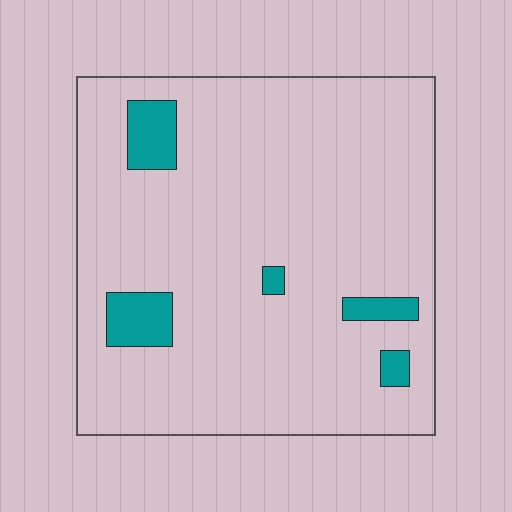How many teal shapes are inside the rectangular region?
5.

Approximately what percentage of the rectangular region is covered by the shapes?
Approximately 10%.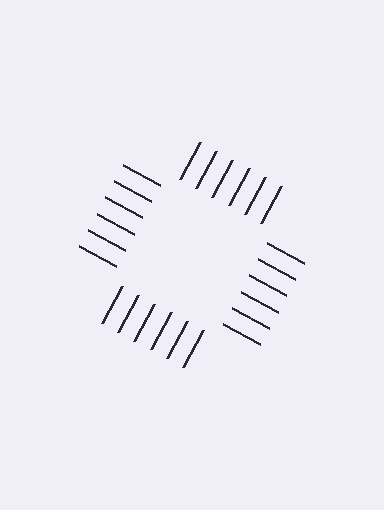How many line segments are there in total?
24 — 6 along each of the 4 edges.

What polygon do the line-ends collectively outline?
An illusory square — the line segments terminate on its edges but no continuous stroke is drawn.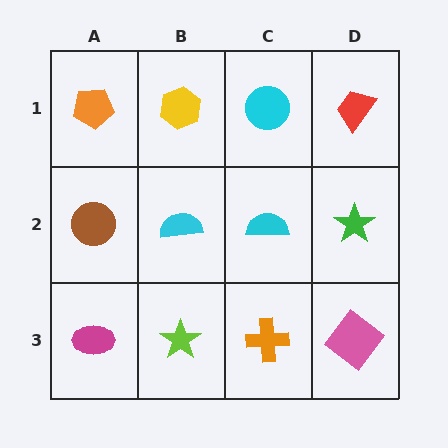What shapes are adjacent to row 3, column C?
A cyan semicircle (row 2, column C), a lime star (row 3, column B), a pink diamond (row 3, column D).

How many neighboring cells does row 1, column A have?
2.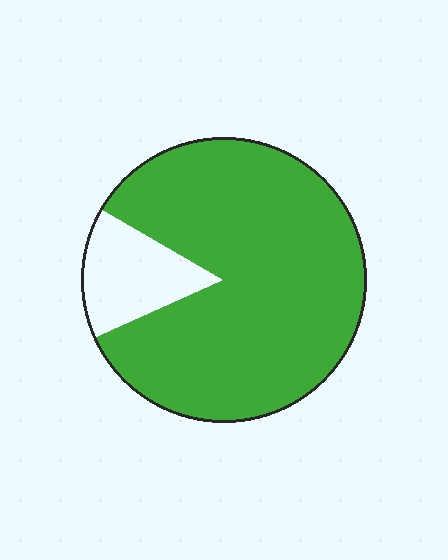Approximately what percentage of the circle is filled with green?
Approximately 85%.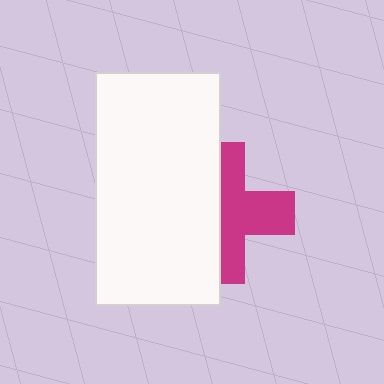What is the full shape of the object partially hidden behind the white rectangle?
The partially hidden object is a magenta cross.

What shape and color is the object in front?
The object in front is a white rectangle.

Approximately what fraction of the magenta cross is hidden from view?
Roughly 47% of the magenta cross is hidden behind the white rectangle.